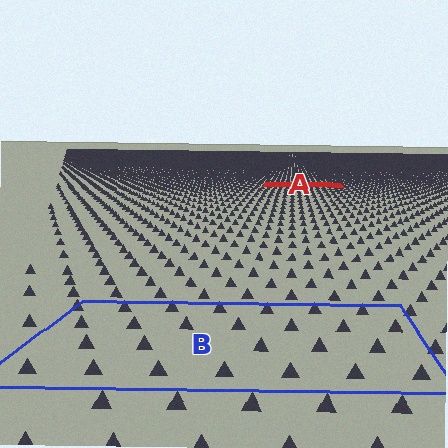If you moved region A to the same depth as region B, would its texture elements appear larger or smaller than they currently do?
They would appear larger. At a closer depth, the same texture elements are projected at a bigger on-screen size.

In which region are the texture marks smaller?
The texture marks are smaller in region A, because it is farther away.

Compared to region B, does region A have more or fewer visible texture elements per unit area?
Region A has more texture elements per unit area — they are packed more densely because it is farther away.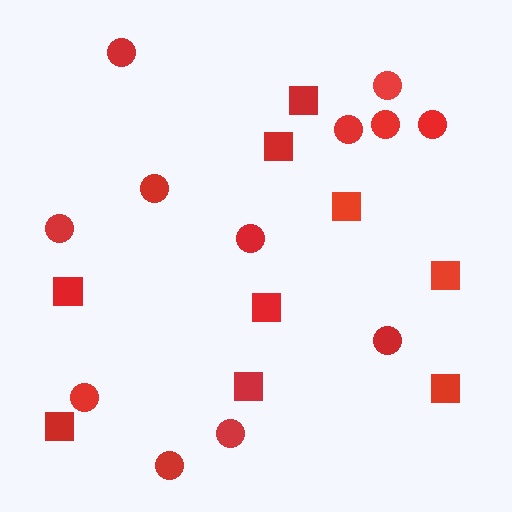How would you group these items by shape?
There are 2 groups: one group of circles (12) and one group of squares (9).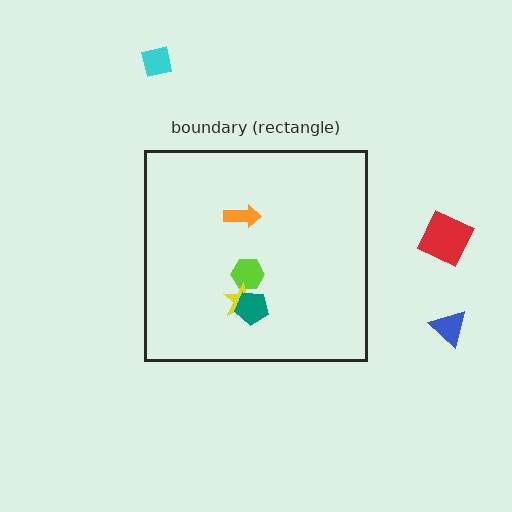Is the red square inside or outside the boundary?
Outside.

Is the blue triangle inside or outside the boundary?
Outside.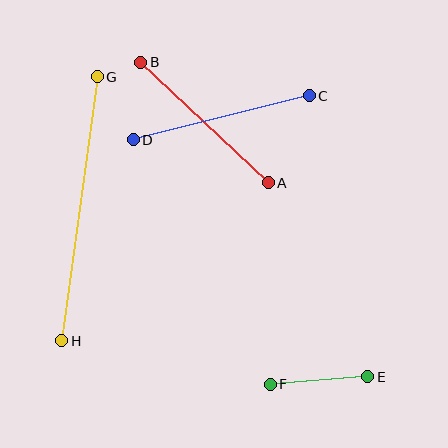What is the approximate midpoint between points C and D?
The midpoint is at approximately (221, 118) pixels.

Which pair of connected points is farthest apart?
Points G and H are farthest apart.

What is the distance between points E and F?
The distance is approximately 98 pixels.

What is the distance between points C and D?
The distance is approximately 181 pixels.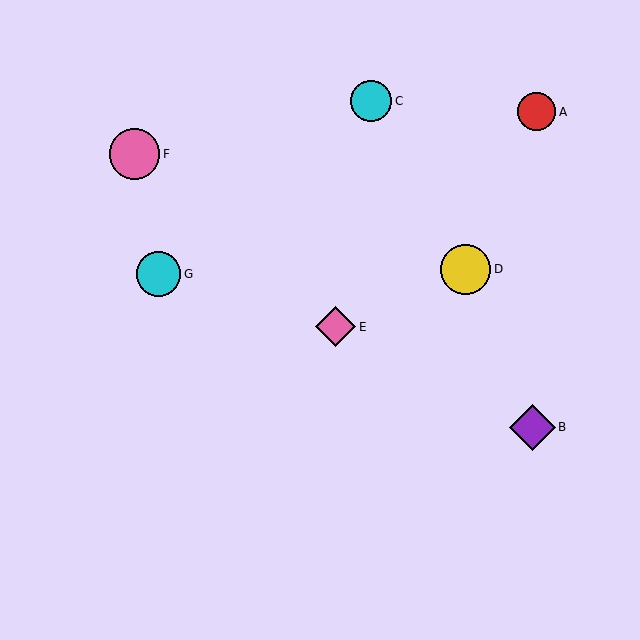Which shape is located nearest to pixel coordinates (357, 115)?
The cyan circle (labeled C) at (371, 101) is nearest to that location.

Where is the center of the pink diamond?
The center of the pink diamond is at (336, 327).